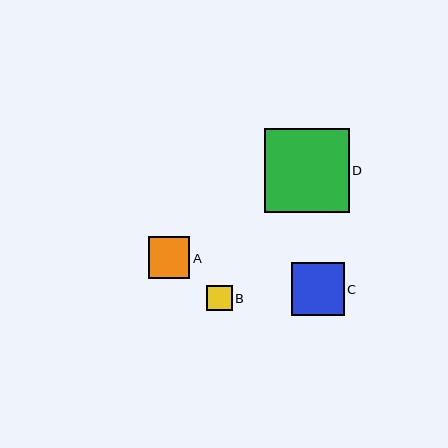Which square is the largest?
Square D is the largest with a size of approximately 85 pixels.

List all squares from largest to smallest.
From largest to smallest: D, C, A, B.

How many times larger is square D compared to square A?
Square D is approximately 2.1 times the size of square A.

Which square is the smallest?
Square B is the smallest with a size of approximately 25 pixels.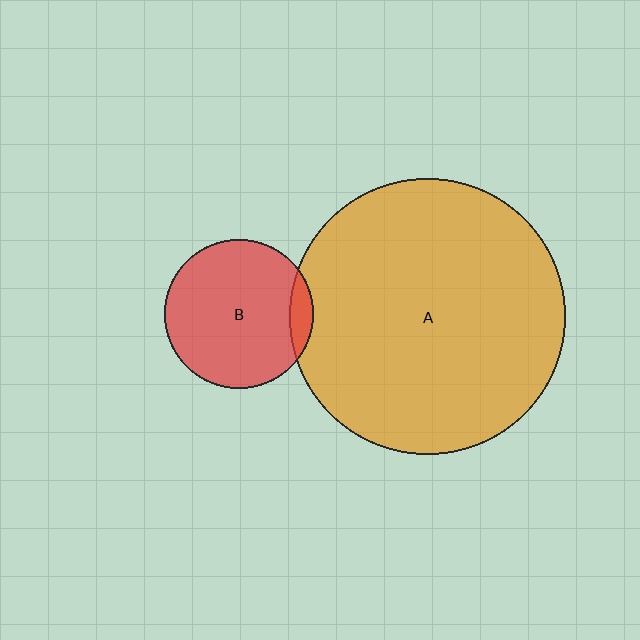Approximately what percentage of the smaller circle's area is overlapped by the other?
Approximately 10%.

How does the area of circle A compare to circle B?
Approximately 3.4 times.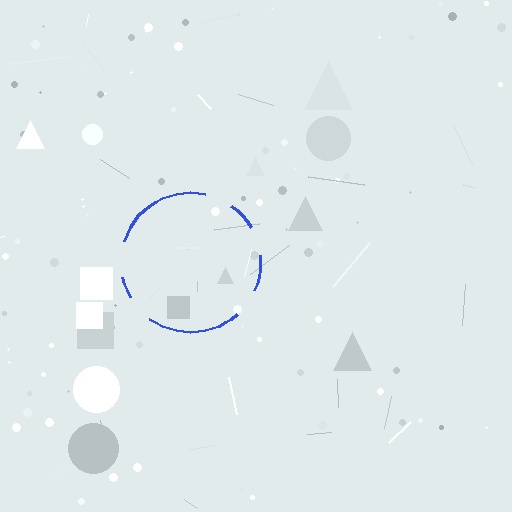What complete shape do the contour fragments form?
The contour fragments form a circle.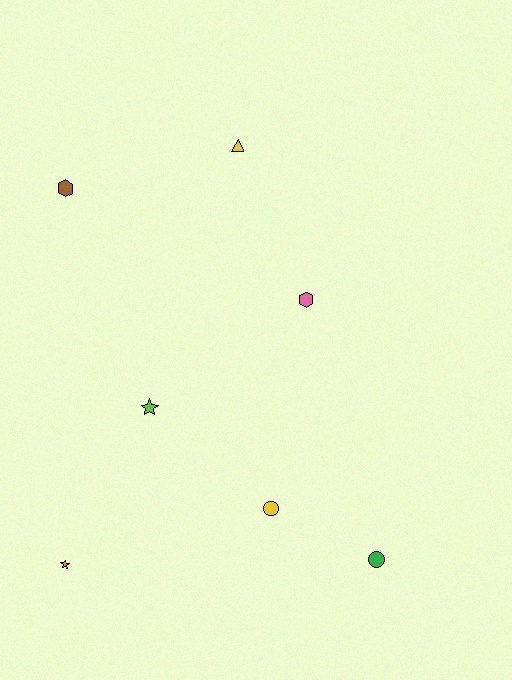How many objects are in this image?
There are 7 objects.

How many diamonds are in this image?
There are no diamonds.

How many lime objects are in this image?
There is 1 lime object.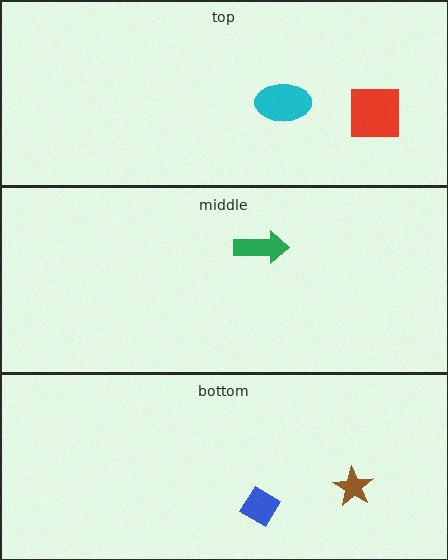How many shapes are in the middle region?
1.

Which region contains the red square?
The top region.